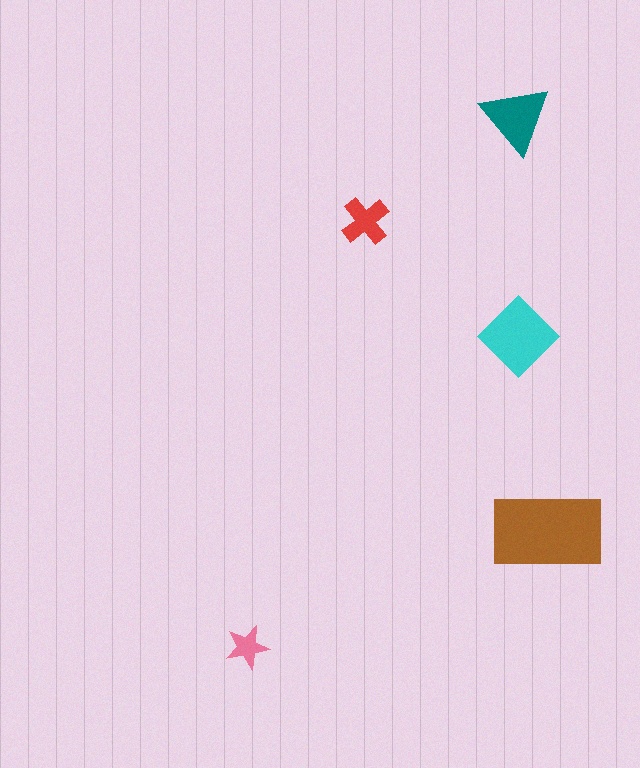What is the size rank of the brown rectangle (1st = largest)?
1st.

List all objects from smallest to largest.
The pink star, the red cross, the teal triangle, the cyan diamond, the brown rectangle.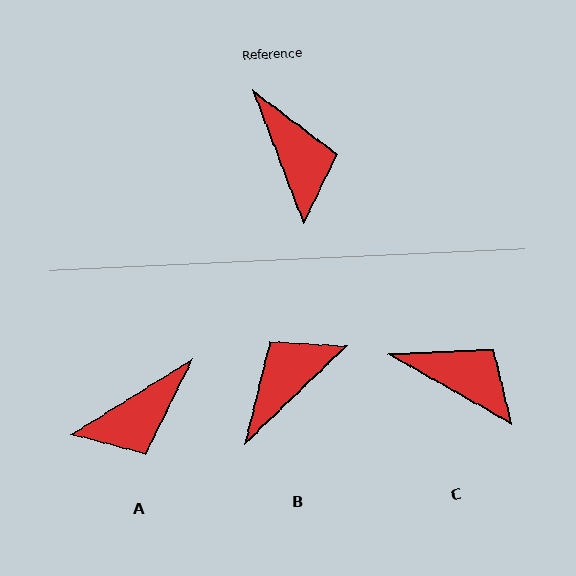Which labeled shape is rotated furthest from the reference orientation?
B, about 113 degrees away.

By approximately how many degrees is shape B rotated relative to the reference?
Approximately 113 degrees counter-clockwise.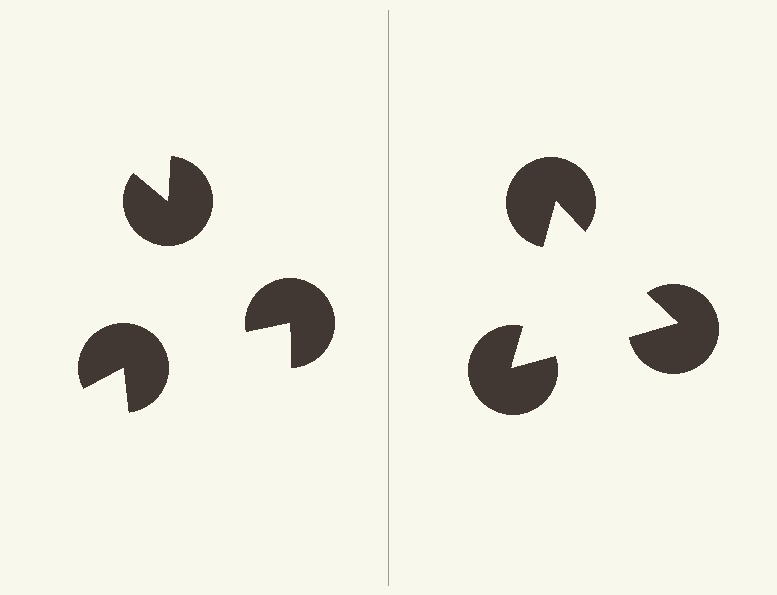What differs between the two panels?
The pac-man discs are positioned identically on both sides; only the wedge orientations differ. On the right they align to a triangle; on the left they are misaligned.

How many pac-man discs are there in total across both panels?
6 — 3 on each side.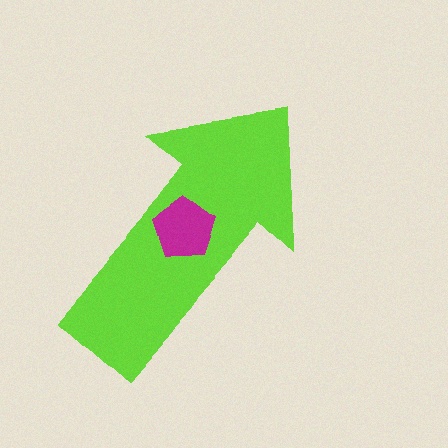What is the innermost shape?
The magenta pentagon.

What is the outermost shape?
The lime arrow.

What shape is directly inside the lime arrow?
The magenta pentagon.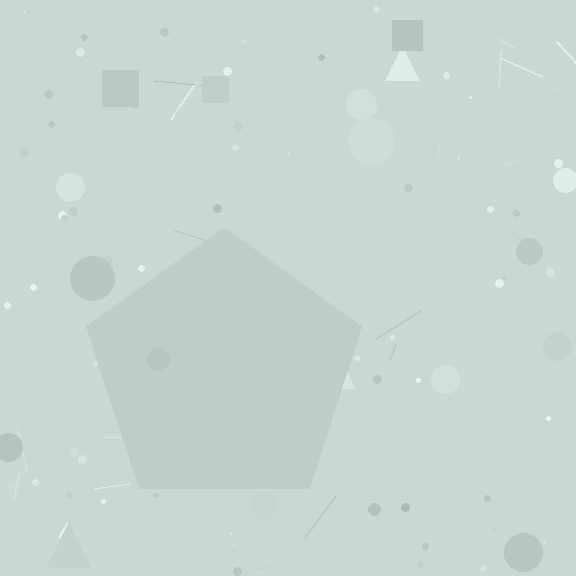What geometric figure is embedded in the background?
A pentagon is embedded in the background.